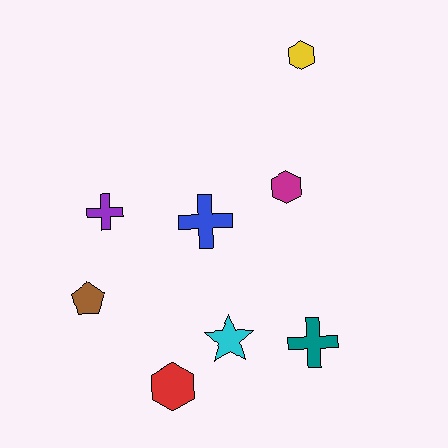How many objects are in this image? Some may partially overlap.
There are 8 objects.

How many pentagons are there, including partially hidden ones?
There is 1 pentagon.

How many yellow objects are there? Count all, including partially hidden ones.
There is 1 yellow object.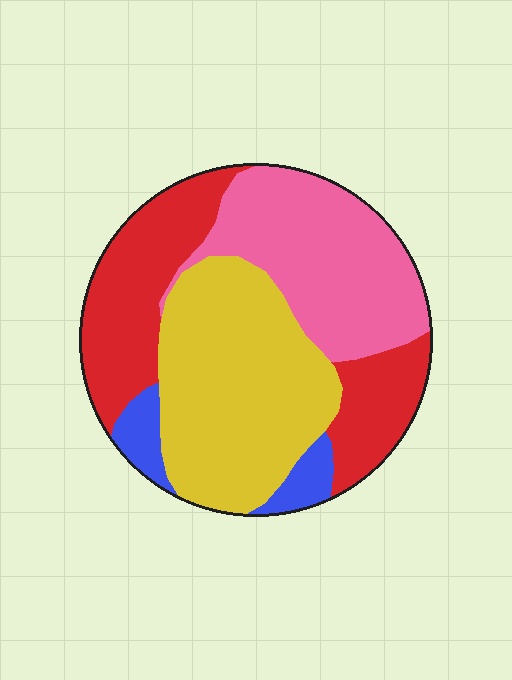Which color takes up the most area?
Yellow, at roughly 35%.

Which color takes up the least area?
Blue, at roughly 5%.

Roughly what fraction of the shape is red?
Red takes up about one third (1/3) of the shape.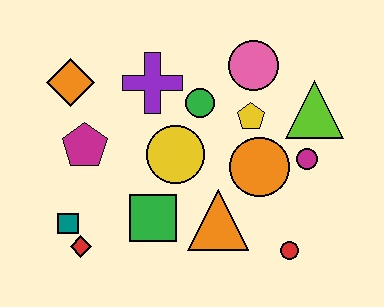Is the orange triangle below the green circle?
Yes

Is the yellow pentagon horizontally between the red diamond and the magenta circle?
Yes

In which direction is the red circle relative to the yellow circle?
The red circle is to the right of the yellow circle.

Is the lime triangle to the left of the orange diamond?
No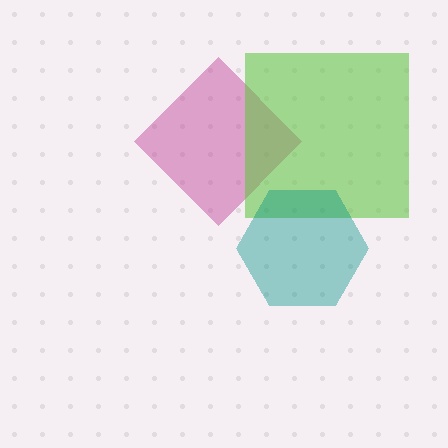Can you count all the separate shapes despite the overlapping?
Yes, there are 3 separate shapes.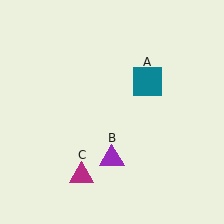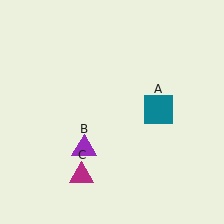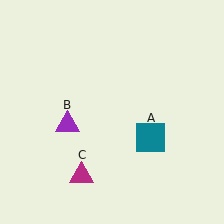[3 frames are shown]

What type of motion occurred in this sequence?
The teal square (object A), purple triangle (object B) rotated clockwise around the center of the scene.